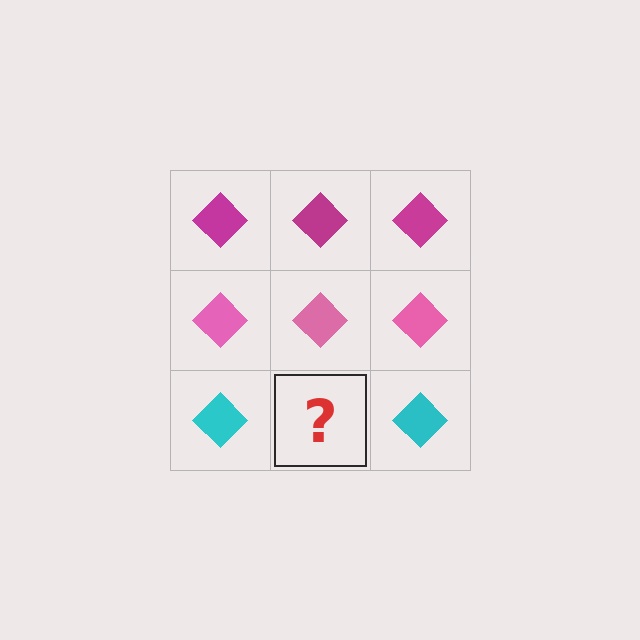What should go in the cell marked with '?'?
The missing cell should contain a cyan diamond.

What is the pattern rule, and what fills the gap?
The rule is that each row has a consistent color. The gap should be filled with a cyan diamond.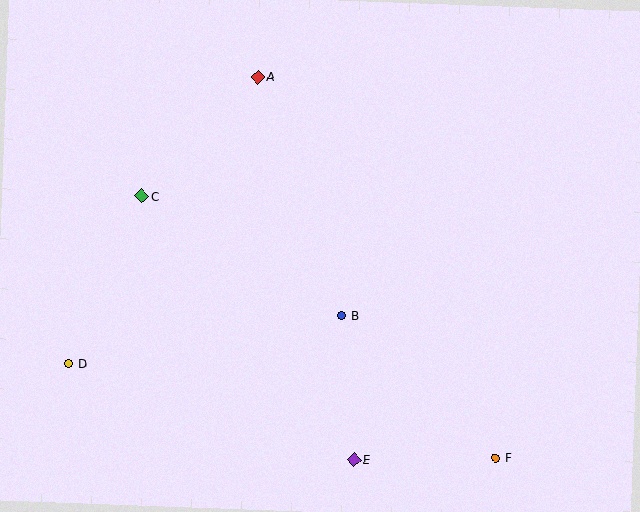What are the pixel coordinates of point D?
Point D is at (68, 363).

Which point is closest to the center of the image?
Point B at (342, 316) is closest to the center.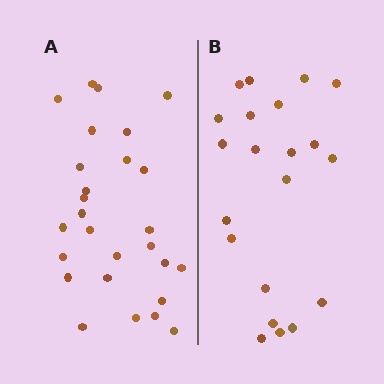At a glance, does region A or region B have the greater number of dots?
Region A (the left region) has more dots.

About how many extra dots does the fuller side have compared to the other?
Region A has about 6 more dots than region B.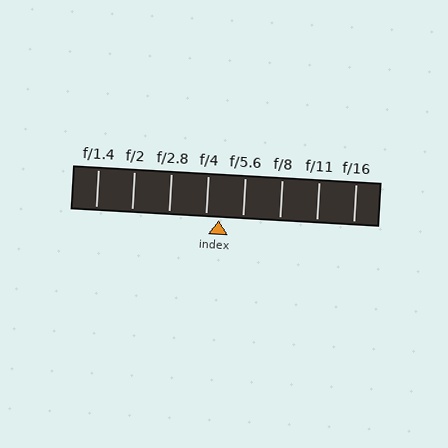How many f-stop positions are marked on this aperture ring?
There are 8 f-stop positions marked.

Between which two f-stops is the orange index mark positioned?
The index mark is between f/4 and f/5.6.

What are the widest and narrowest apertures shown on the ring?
The widest aperture shown is f/1.4 and the narrowest is f/16.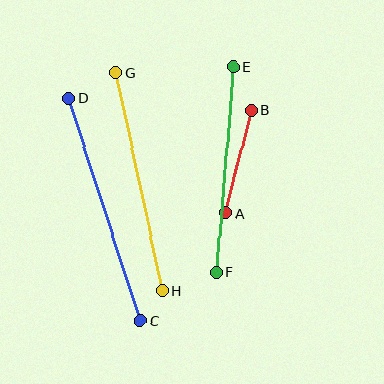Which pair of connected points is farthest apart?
Points C and D are farthest apart.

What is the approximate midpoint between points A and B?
The midpoint is at approximately (238, 162) pixels.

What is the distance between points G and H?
The distance is approximately 222 pixels.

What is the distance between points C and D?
The distance is approximately 234 pixels.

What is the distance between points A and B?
The distance is approximately 106 pixels.